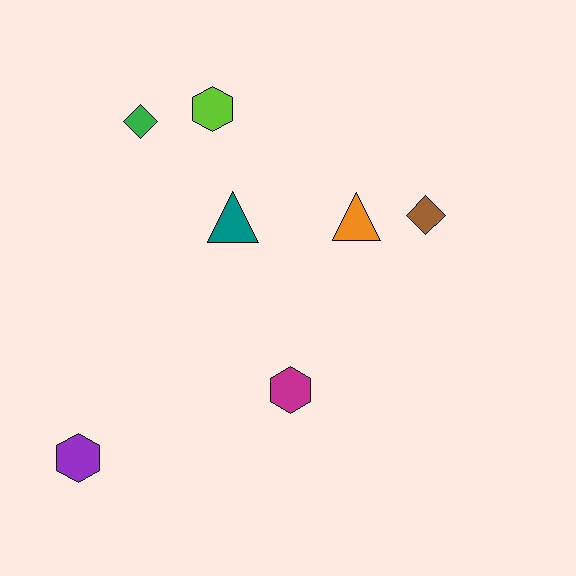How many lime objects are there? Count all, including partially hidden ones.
There is 1 lime object.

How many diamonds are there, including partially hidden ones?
There are 2 diamonds.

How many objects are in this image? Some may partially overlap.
There are 7 objects.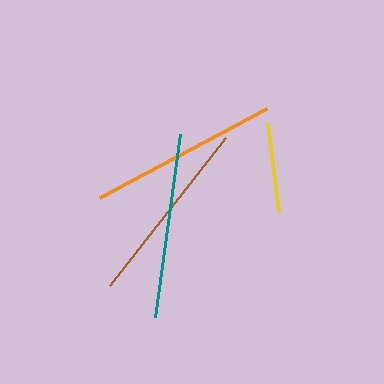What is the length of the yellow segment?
The yellow segment is approximately 89 pixels long.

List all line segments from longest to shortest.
From longest to shortest: orange, brown, teal, yellow.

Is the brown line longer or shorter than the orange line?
The orange line is longer than the brown line.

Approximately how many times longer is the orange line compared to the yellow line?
The orange line is approximately 2.1 times the length of the yellow line.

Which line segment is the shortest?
The yellow line is the shortest at approximately 89 pixels.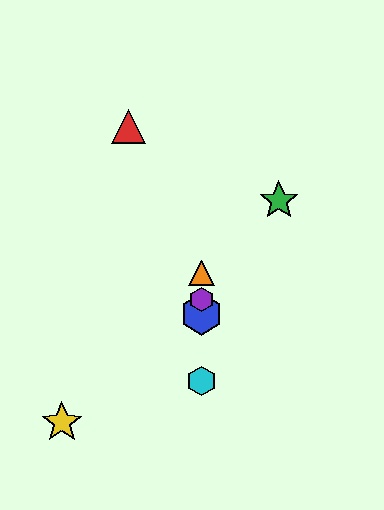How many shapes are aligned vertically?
4 shapes (the blue hexagon, the purple hexagon, the orange triangle, the cyan hexagon) are aligned vertically.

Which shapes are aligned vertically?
The blue hexagon, the purple hexagon, the orange triangle, the cyan hexagon are aligned vertically.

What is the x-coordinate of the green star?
The green star is at x≈279.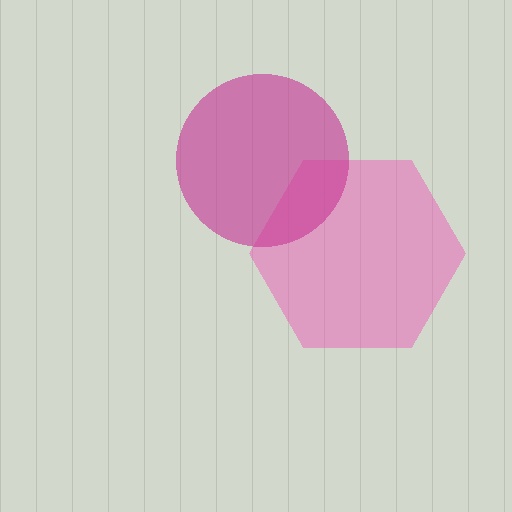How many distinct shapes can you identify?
There are 2 distinct shapes: a pink hexagon, a magenta circle.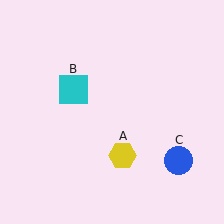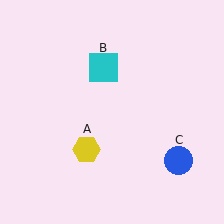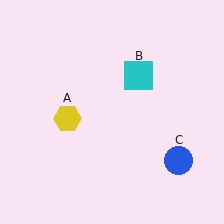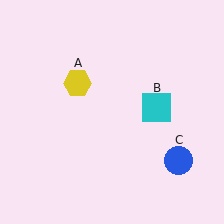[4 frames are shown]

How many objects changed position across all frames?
2 objects changed position: yellow hexagon (object A), cyan square (object B).